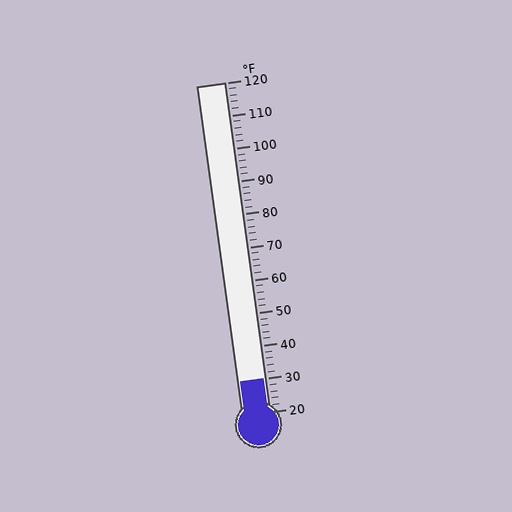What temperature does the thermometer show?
The thermometer shows approximately 30°F.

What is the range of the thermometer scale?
The thermometer scale ranges from 20°F to 120°F.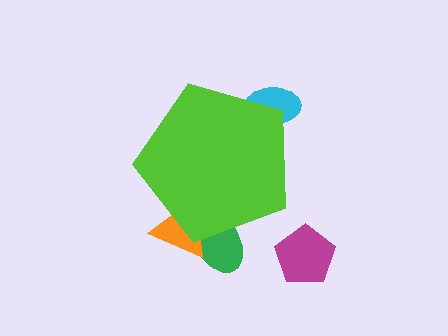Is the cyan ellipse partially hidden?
Yes, the cyan ellipse is partially hidden behind the lime pentagon.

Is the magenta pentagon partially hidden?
No, the magenta pentagon is fully visible.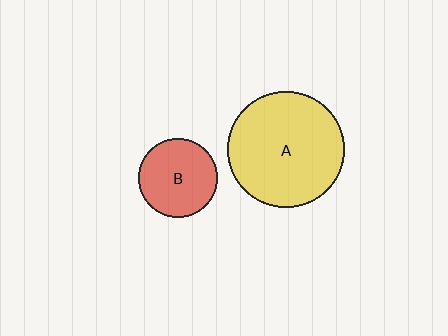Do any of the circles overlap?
No, none of the circles overlap.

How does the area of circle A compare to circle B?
Approximately 2.2 times.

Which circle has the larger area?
Circle A (yellow).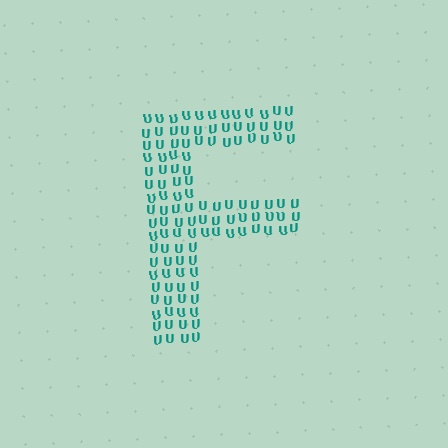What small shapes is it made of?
It is made of small letter U's.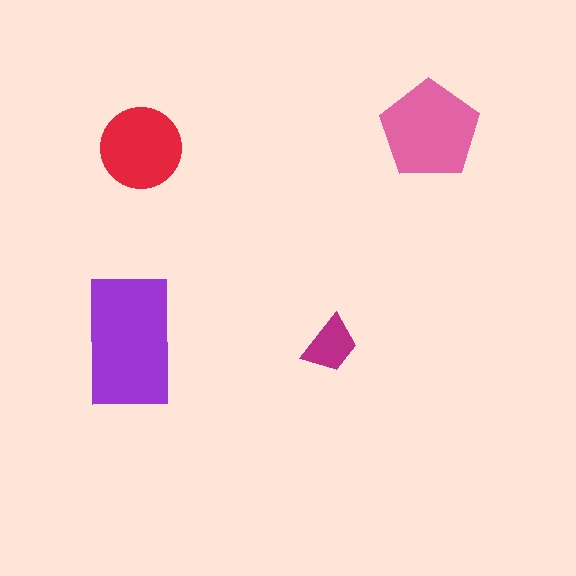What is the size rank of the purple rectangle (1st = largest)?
1st.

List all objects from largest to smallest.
The purple rectangle, the pink pentagon, the red circle, the magenta trapezoid.